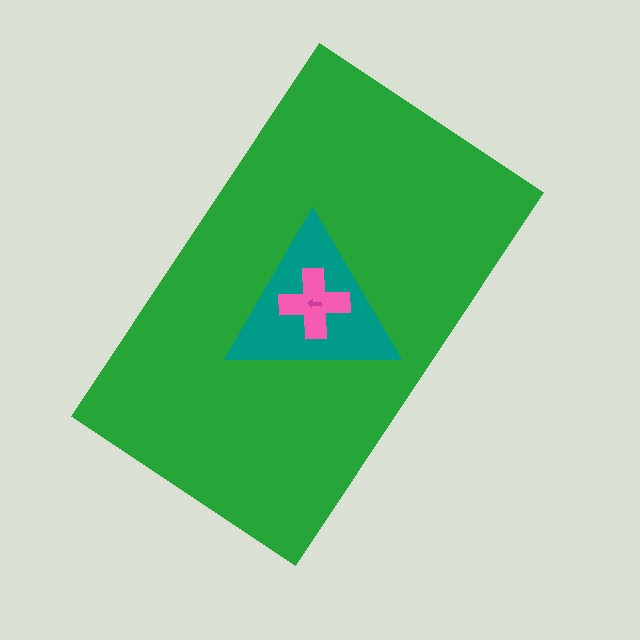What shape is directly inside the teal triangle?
The pink cross.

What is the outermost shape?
The green rectangle.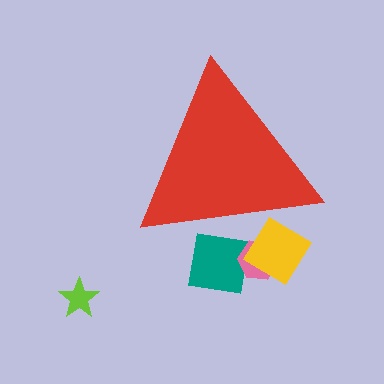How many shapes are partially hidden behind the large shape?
3 shapes are partially hidden.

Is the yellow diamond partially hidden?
Yes, the yellow diamond is partially hidden behind the red triangle.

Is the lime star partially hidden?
No, the lime star is fully visible.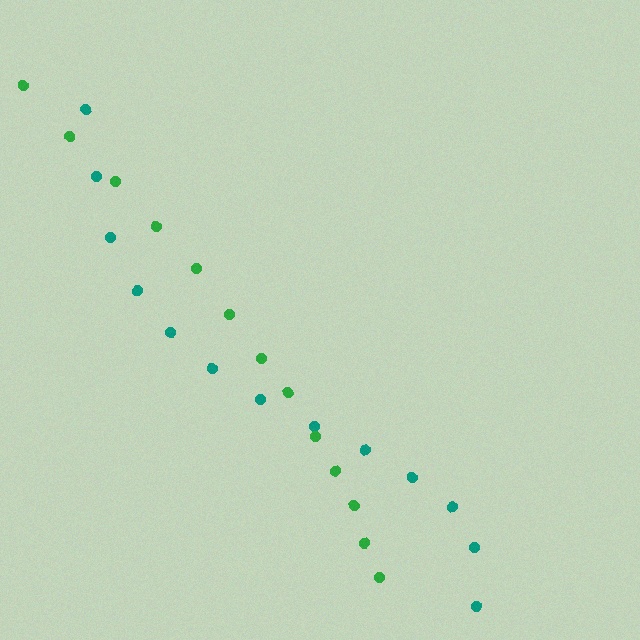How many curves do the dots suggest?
There are 2 distinct paths.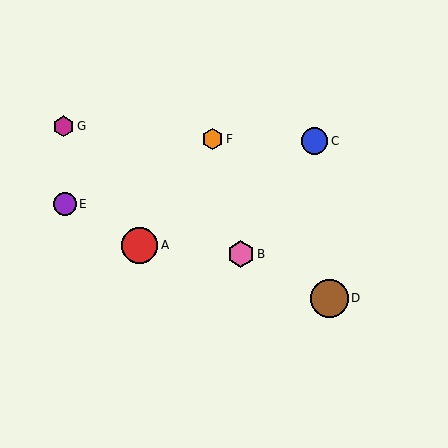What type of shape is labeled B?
Shape B is a pink hexagon.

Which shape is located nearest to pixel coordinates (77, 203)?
The purple circle (labeled E) at (65, 204) is nearest to that location.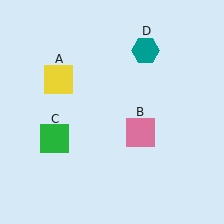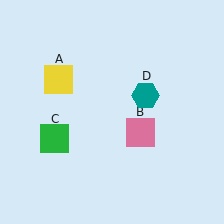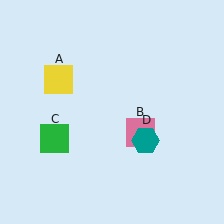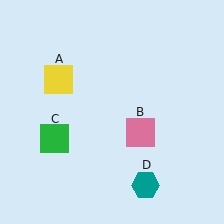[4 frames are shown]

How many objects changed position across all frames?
1 object changed position: teal hexagon (object D).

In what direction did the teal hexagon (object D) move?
The teal hexagon (object D) moved down.